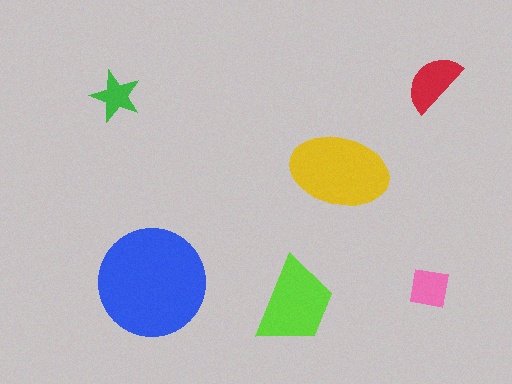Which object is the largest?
The blue circle.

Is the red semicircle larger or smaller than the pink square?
Larger.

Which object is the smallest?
The green star.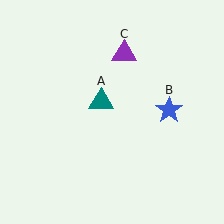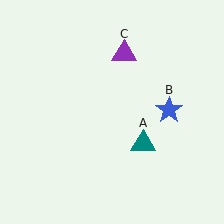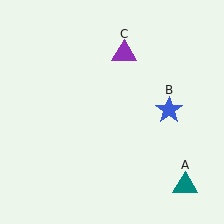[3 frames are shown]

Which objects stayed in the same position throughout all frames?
Blue star (object B) and purple triangle (object C) remained stationary.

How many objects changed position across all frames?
1 object changed position: teal triangle (object A).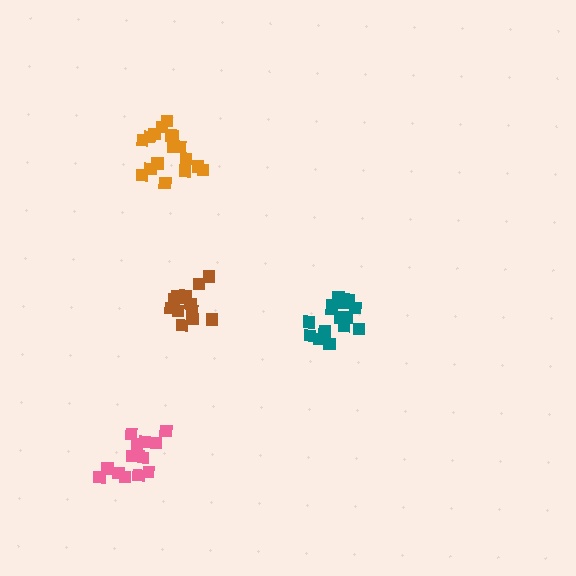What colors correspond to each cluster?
The clusters are colored: teal, orange, brown, pink.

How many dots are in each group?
Group 1: 16 dots, Group 2: 18 dots, Group 3: 13 dots, Group 4: 14 dots (61 total).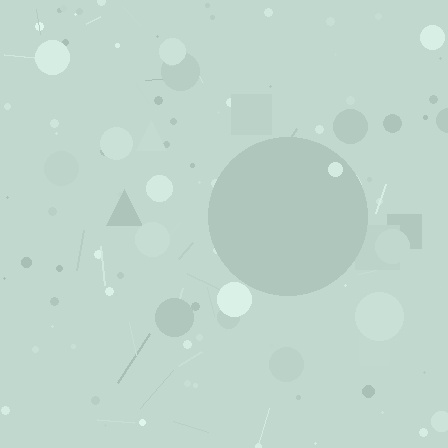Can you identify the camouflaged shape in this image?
The camouflaged shape is a circle.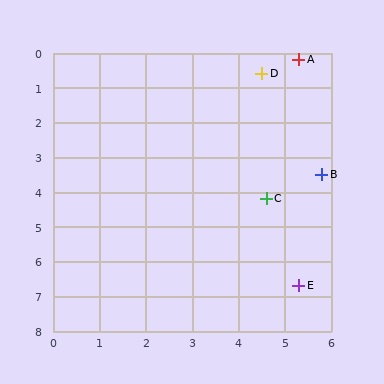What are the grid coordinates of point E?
Point E is at approximately (5.3, 6.7).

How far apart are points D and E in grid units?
Points D and E are about 6.2 grid units apart.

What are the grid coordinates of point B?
Point B is at approximately (5.8, 3.5).